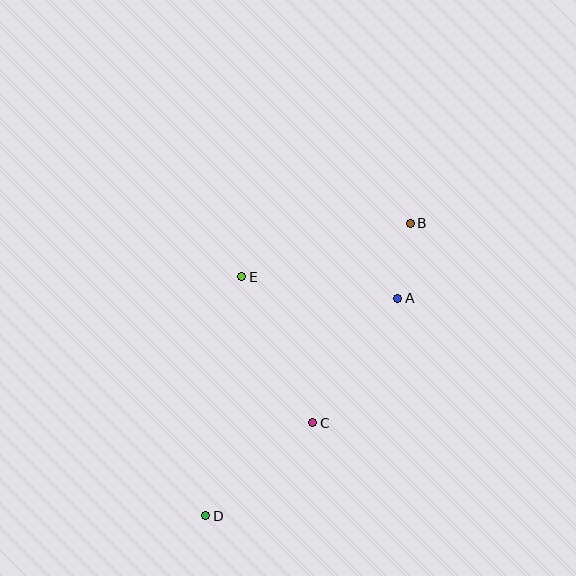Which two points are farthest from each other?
Points B and D are farthest from each other.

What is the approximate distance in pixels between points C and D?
The distance between C and D is approximately 142 pixels.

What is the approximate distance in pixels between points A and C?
The distance between A and C is approximately 150 pixels.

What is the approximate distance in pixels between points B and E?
The distance between B and E is approximately 177 pixels.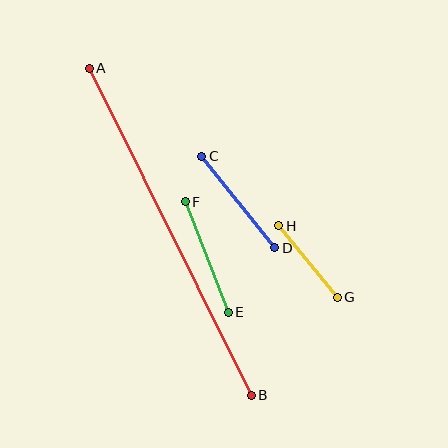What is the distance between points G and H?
The distance is approximately 93 pixels.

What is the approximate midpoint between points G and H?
The midpoint is at approximately (308, 262) pixels.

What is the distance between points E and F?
The distance is approximately 119 pixels.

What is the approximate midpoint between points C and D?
The midpoint is at approximately (238, 202) pixels.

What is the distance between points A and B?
The distance is approximately 365 pixels.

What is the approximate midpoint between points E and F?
The midpoint is at approximately (207, 257) pixels.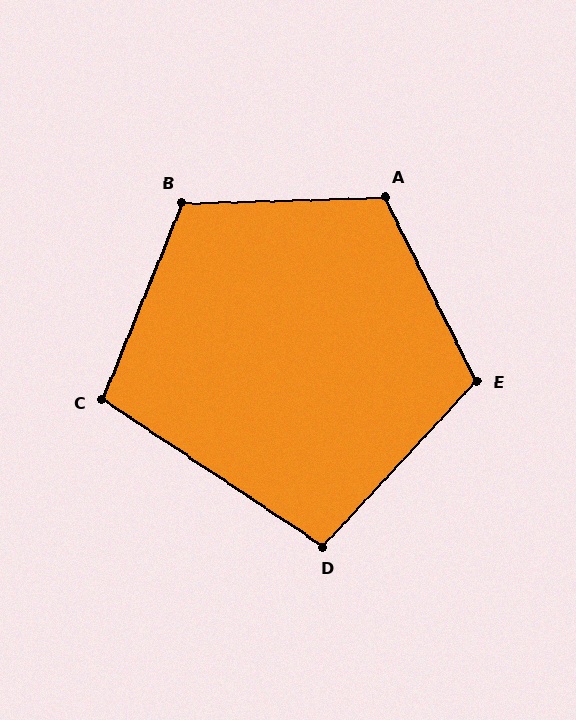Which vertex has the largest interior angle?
A, at approximately 115 degrees.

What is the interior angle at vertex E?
Approximately 111 degrees (obtuse).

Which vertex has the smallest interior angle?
D, at approximately 99 degrees.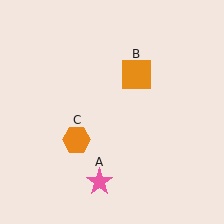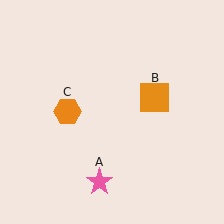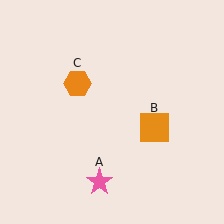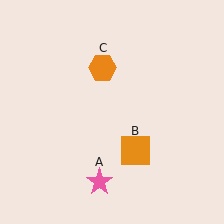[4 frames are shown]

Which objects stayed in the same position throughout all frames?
Pink star (object A) remained stationary.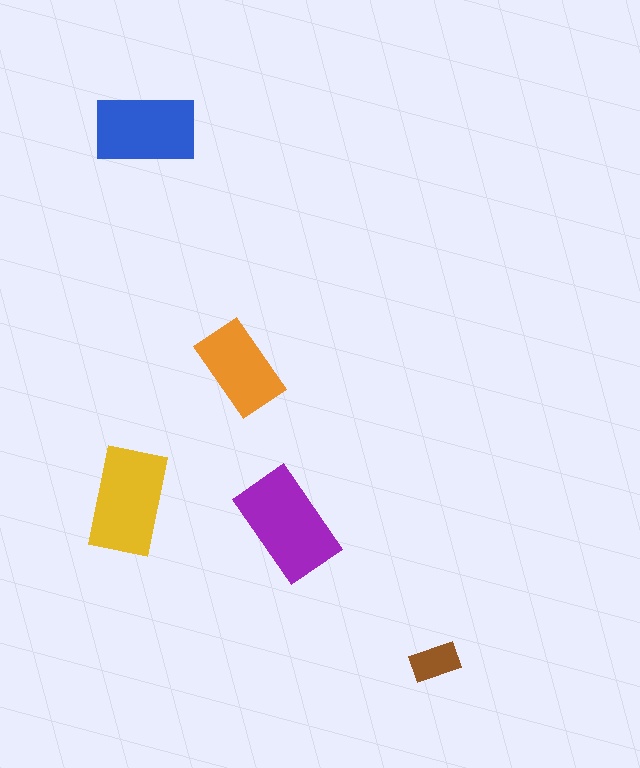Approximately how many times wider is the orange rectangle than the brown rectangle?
About 2 times wider.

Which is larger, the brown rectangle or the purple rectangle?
The purple one.